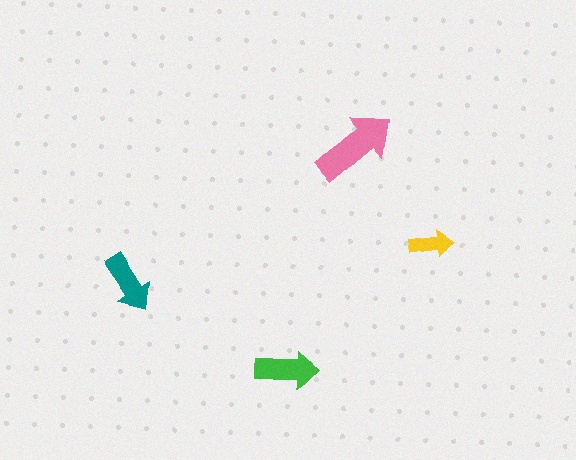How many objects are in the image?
There are 4 objects in the image.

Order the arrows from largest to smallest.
the pink one, the green one, the teal one, the yellow one.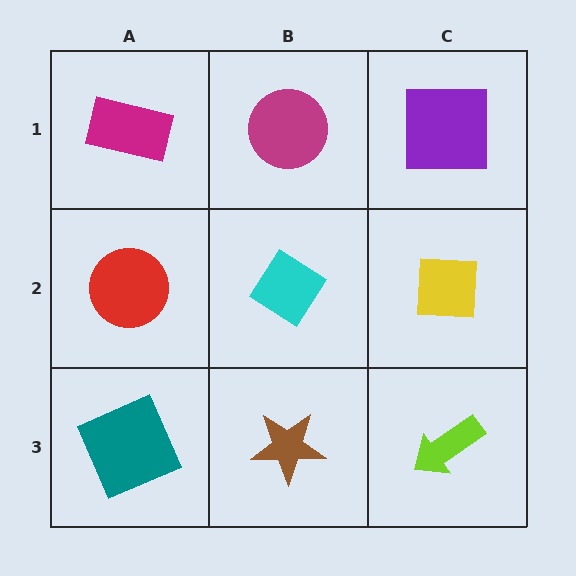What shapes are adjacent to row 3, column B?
A cyan diamond (row 2, column B), a teal square (row 3, column A), a lime arrow (row 3, column C).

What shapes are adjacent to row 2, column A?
A magenta rectangle (row 1, column A), a teal square (row 3, column A), a cyan diamond (row 2, column B).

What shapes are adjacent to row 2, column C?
A purple square (row 1, column C), a lime arrow (row 3, column C), a cyan diamond (row 2, column B).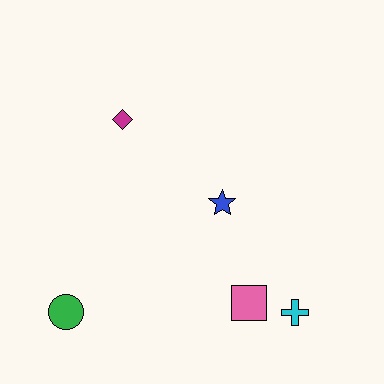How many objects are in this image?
There are 5 objects.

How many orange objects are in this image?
There are no orange objects.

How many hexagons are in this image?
There are no hexagons.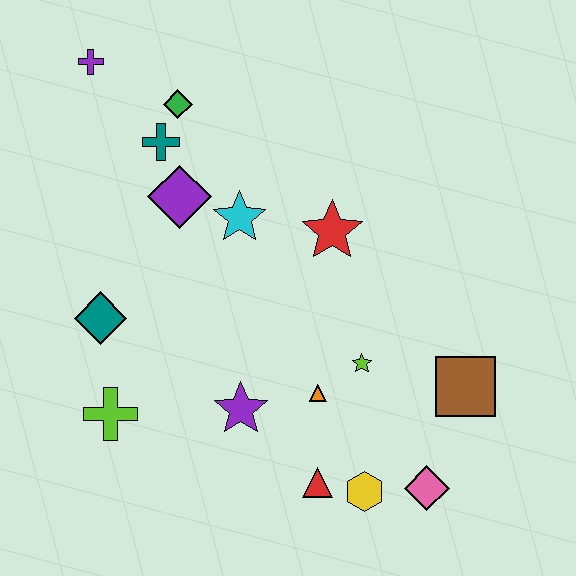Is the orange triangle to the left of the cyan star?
No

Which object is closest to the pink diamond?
The yellow hexagon is closest to the pink diamond.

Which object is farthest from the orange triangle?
The purple cross is farthest from the orange triangle.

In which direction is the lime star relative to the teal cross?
The lime star is below the teal cross.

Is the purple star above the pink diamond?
Yes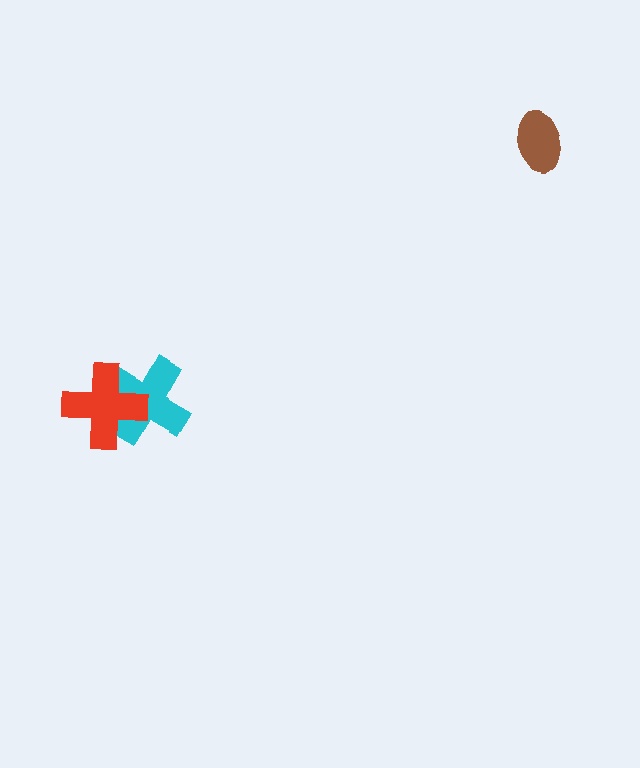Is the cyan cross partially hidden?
Yes, it is partially covered by another shape.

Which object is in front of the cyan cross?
The red cross is in front of the cyan cross.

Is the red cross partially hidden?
No, no other shape covers it.